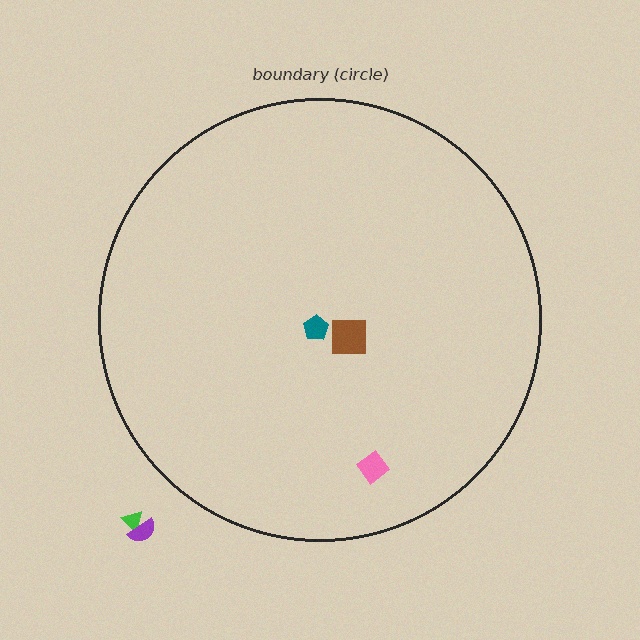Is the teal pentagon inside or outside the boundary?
Inside.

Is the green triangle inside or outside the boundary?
Outside.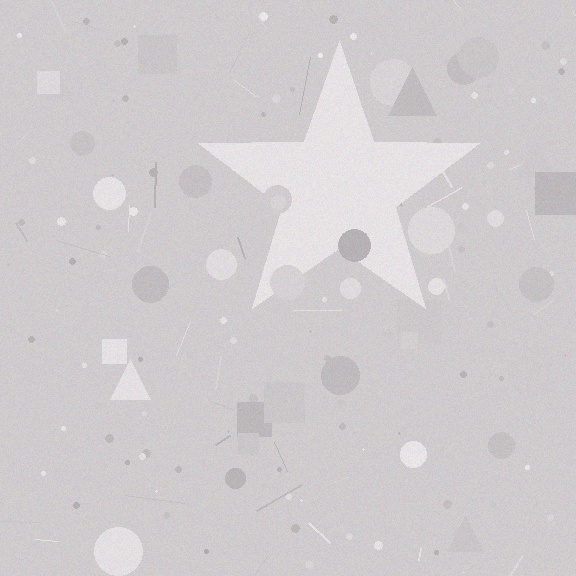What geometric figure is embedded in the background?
A star is embedded in the background.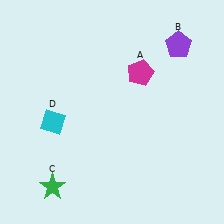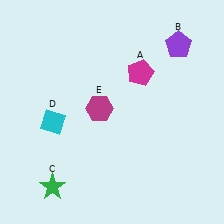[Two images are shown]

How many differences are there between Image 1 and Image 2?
There is 1 difference between the two images.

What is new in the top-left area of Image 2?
A magenta hexagon (E) was added in the top-left area of Image 2.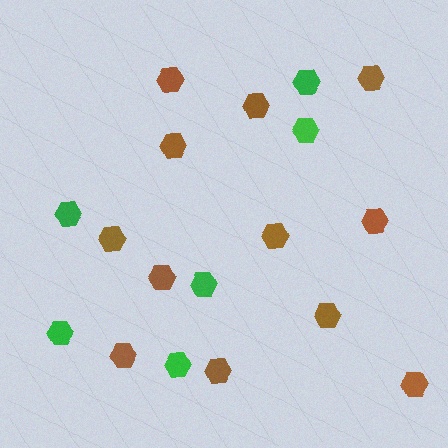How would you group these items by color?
There are 2 groups: one group of brown hexagons (12) and one group of green hexagons (6).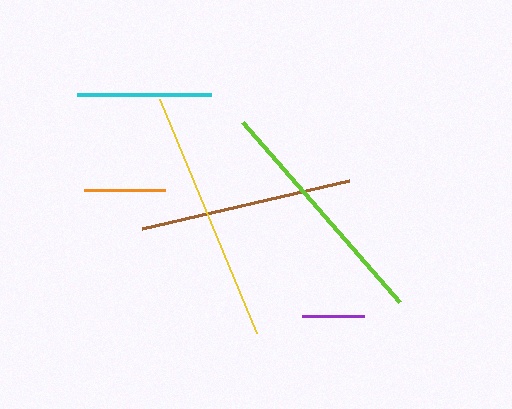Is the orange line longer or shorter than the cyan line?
The cyan line is longer than the orange line.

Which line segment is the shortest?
The purple line is the shortest at approximately 62 pixels.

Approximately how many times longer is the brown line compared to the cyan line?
The brown line is approximately 1.6 times the length of the cyan line.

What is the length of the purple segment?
The purple segment is approximately 62 pixels long.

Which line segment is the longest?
The yellow line is the longest at approximately 253 pixels.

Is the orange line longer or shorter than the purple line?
The orange line is longer than the purple line.